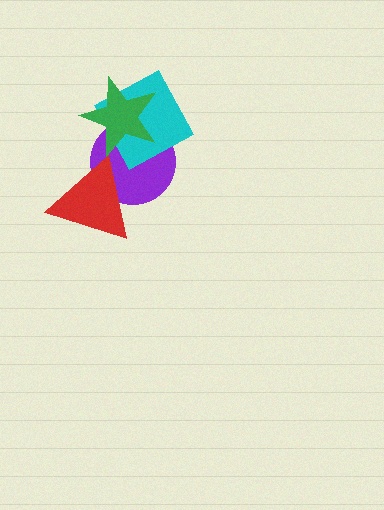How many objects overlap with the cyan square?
2 objects overlap with the cyan square.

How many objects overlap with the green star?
2 objects overlap with the green star.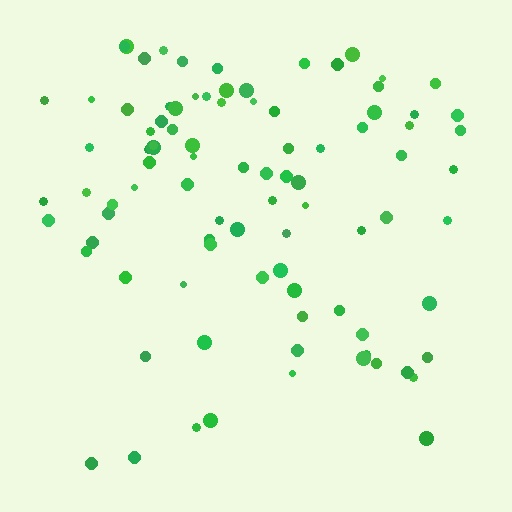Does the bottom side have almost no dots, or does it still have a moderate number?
Still a moderate number, just noticeably fewer than the top.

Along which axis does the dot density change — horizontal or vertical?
Vertical.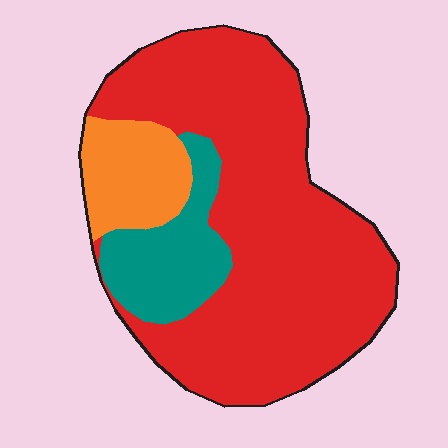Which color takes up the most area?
Red, at roughly 70%.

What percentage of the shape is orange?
Orange covers about 15% of the shape.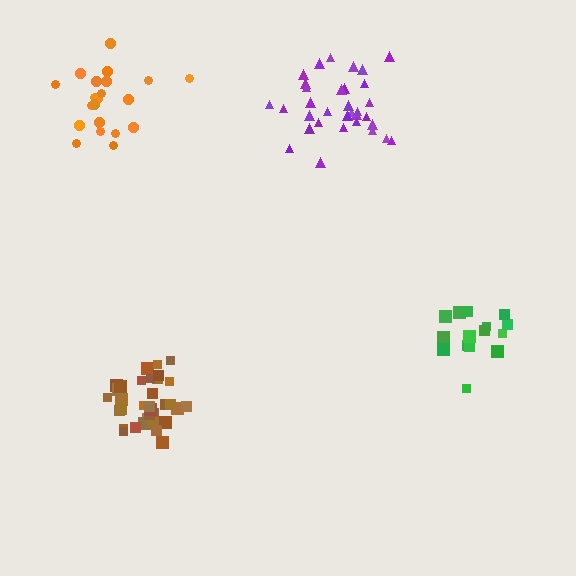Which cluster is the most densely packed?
Brown.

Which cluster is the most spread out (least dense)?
Orange.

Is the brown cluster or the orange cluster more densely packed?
Brown.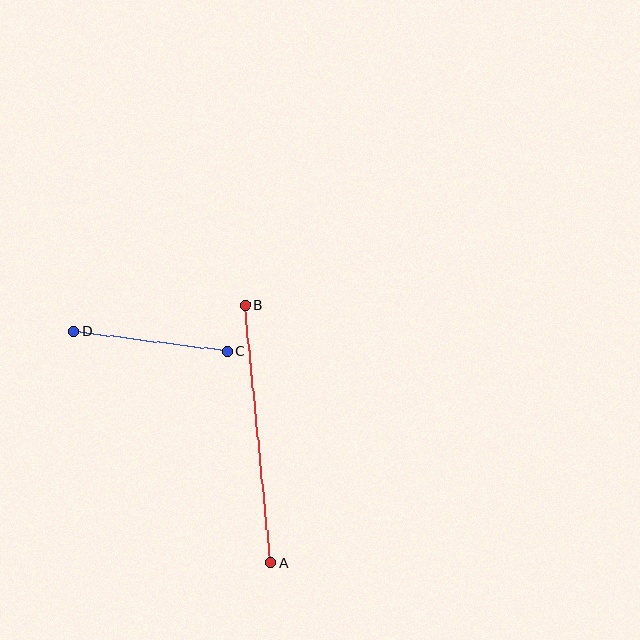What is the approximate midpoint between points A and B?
The midpoint is at approximately (258, 434) pixels.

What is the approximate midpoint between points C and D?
The midpoint is at approximately (150, 341) pixels.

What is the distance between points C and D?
The distance is approximately 154 pixels.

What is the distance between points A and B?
The distance is approximately 259 pixels.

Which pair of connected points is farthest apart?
Points A and B are farthest apart.